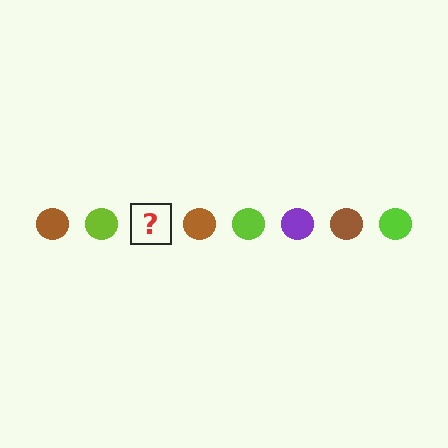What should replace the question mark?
The question mark should be replaced with a purple circle.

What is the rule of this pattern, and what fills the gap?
The rule is that the pattern cycles through brown, lime, purple circles. The gap should be filled with a purple circle.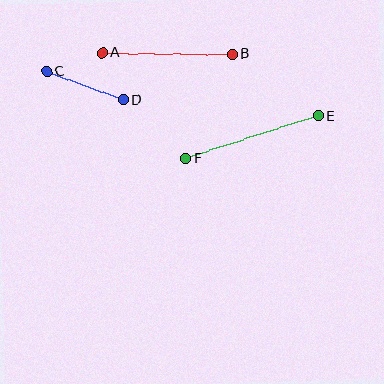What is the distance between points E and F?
The distance is approximately 139 pixels.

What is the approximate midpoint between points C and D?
The midpoint is at approximately (85, 86) pixels.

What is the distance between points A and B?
The distance is approximately 130 pixels.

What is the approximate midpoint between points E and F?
The midpoint is at approximately (252, 137) pixels.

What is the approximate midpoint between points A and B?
The midpoint is at approximately (167, 53) pixels.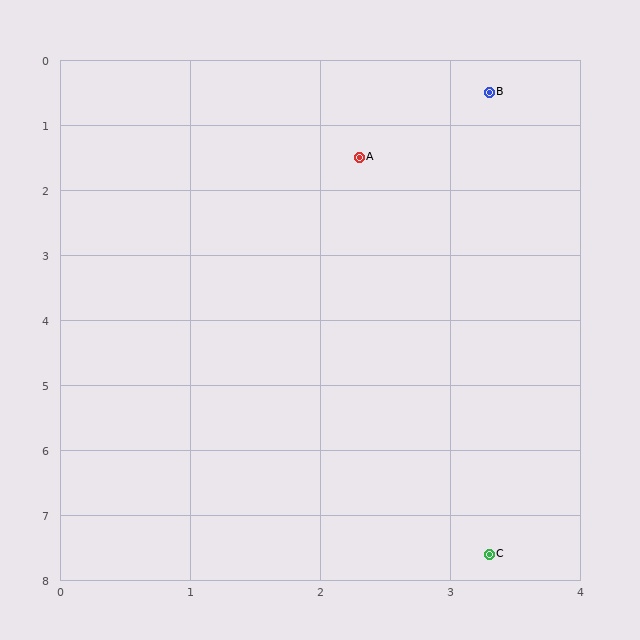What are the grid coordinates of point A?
Point A is at approximately (2.3, 1.5).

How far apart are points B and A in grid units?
Points B and A are about 1.4 grid units apart.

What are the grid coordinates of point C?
Point C is at approximately (3.3, 7.6).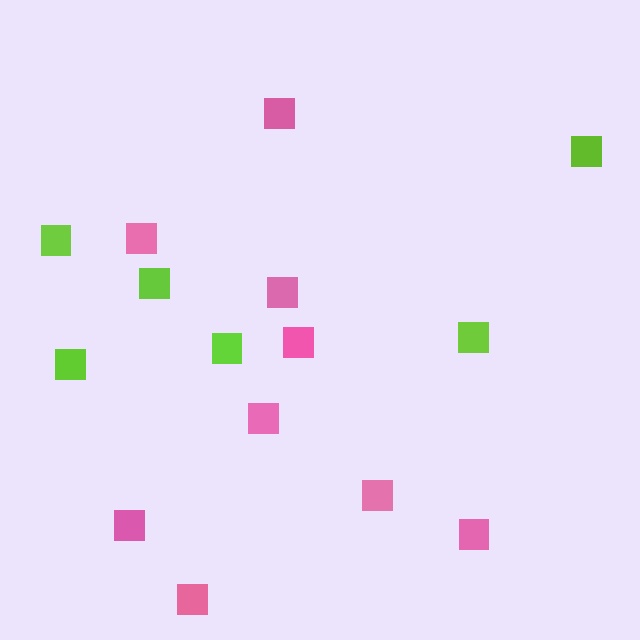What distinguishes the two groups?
There are 2 groups: one group of lime squares (6) and one group of pink squares (9).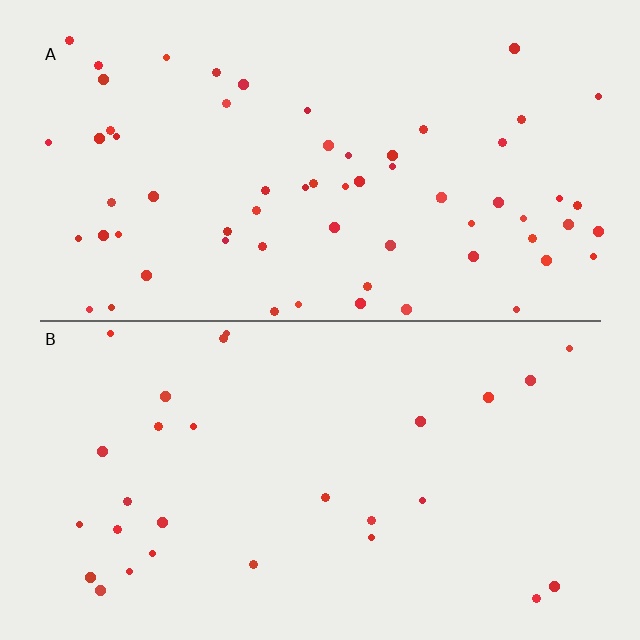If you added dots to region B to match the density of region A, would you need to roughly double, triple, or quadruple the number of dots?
Approximately double.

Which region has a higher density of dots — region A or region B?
A (the top).